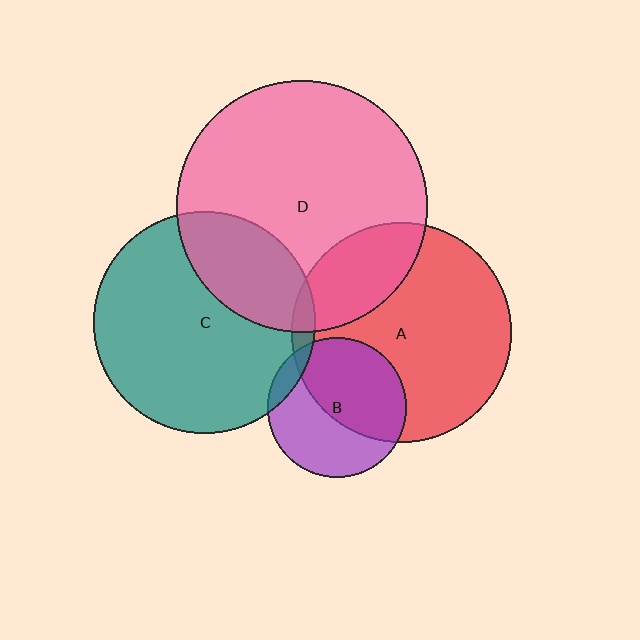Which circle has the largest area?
Circle D (pink).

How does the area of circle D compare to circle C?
Approximately 1.3 times.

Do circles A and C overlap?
Yes.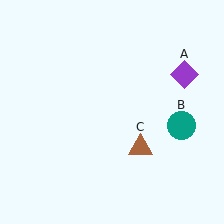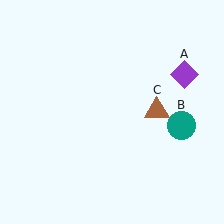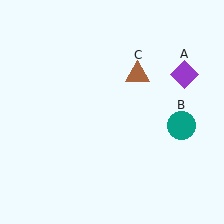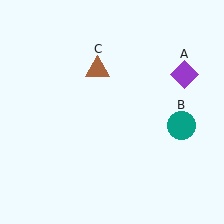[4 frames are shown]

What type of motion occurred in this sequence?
The brown triangle (object C) rotated counterclockwise around the center of the scene.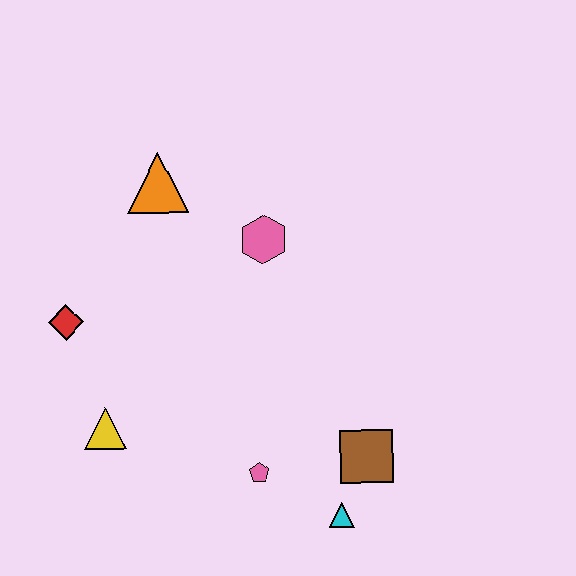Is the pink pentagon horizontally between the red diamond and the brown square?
Yes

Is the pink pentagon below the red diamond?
Yes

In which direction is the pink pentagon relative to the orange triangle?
The pink pentagon is below the orange triangle.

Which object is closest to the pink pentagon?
The cyan triangle is closest to the pink pentagon.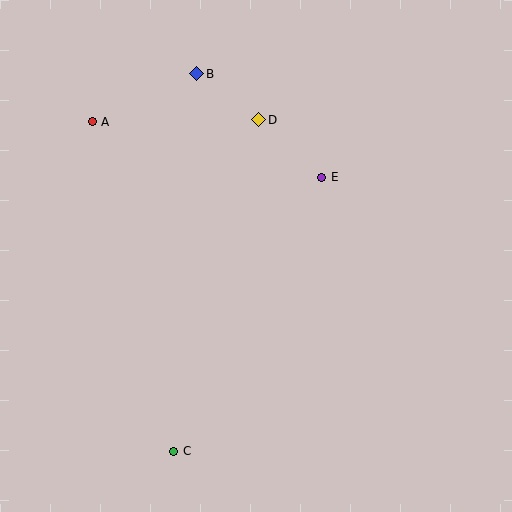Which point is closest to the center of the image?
Point E at (322, 177) is closest to the center.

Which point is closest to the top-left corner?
Point A is closest to the top-left corner.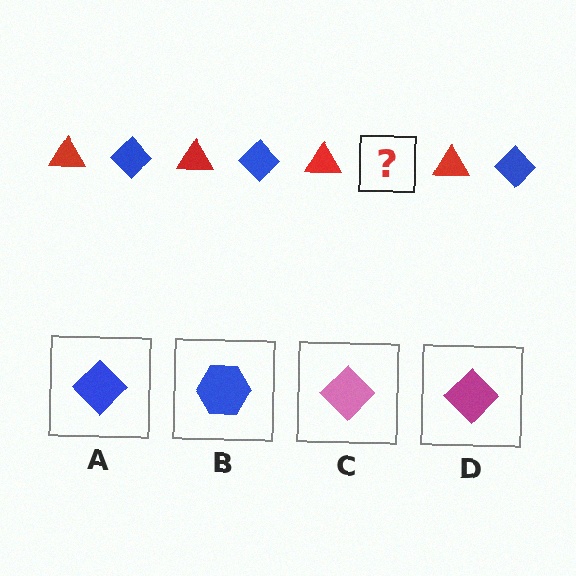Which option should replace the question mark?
Option A.